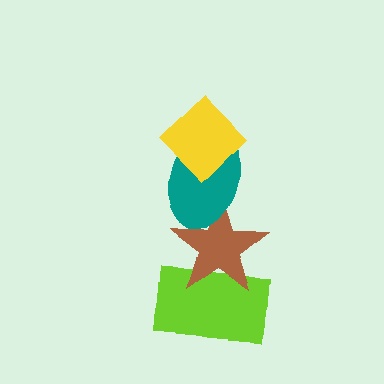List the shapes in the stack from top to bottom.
From top to bottom: the yellow diamond, the teal ellipse, the brown star, the lime rectangle.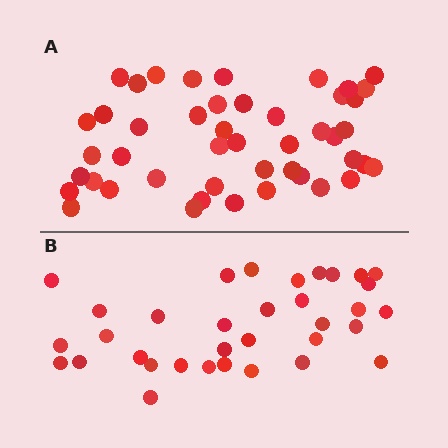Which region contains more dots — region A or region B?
Region A (the top region) has more dots.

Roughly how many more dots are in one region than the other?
Region A has roughly 12 or so more dots than region B.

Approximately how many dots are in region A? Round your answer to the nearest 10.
About 50 dots. (The exact count is 46, which rounds to 50.)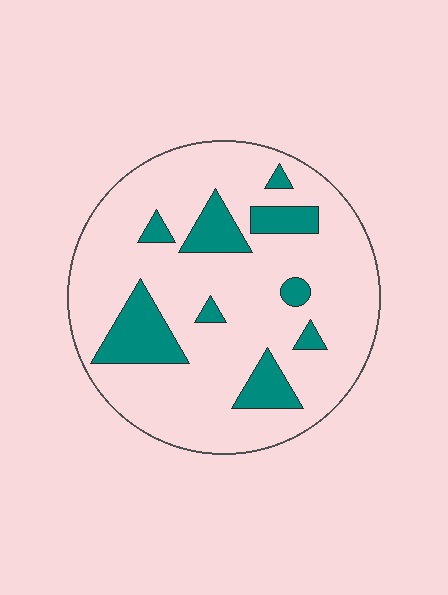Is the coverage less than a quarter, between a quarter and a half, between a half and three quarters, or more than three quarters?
Less than a quarter.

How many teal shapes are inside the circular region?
9.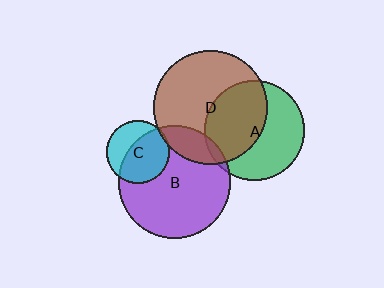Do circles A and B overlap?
Yes.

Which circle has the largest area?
Circle D (brown).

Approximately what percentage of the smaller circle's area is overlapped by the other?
Approximately 5%.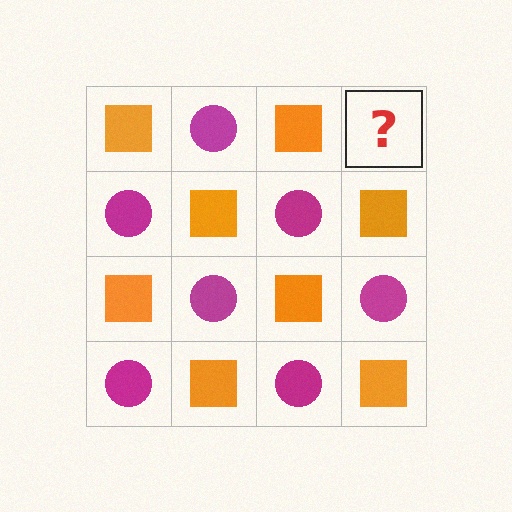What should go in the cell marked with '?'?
The missing cell should contain a magenta circle.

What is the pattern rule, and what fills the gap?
The rule is that it alternates orange square and magenta circle in a checkerboard pattern. The gap should be filled with a magenta circle.